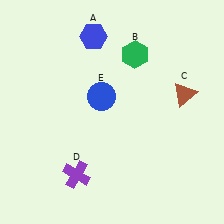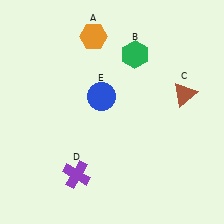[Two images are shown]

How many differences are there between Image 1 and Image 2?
There is 1 difference between the two images.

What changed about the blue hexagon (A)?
In Image 1, A is blue. In Image 2, it changed to orange.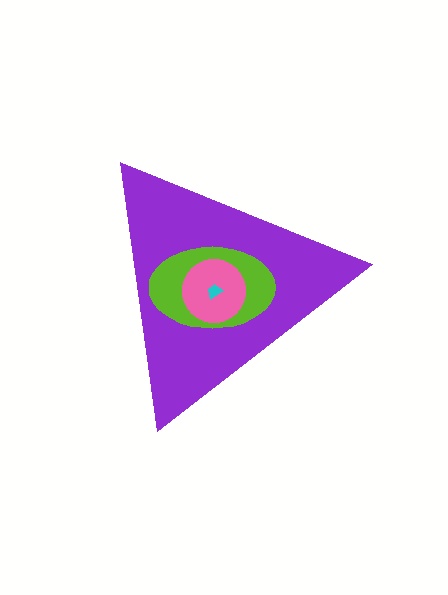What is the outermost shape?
The purple triangle.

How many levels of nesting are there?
4.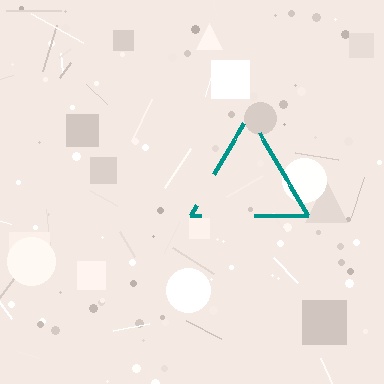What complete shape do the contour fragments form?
The contour fragments form a triangle.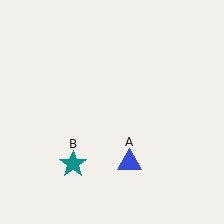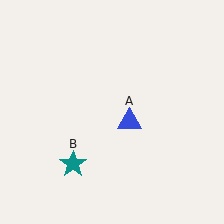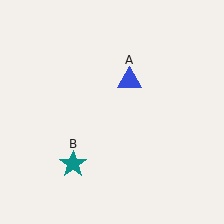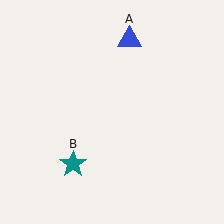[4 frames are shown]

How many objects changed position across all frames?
1 object changed position: blue triangle (object A).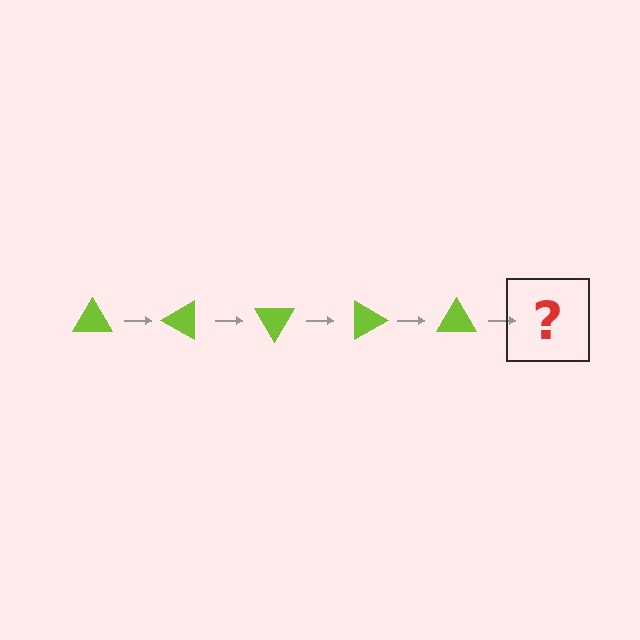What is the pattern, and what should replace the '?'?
The pattern is that the triangle rotates 30 degrees each step. The '?' should be a lime triangle rotated 150 degrees.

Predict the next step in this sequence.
The next step is a lime triangle rotated 150 degrees.